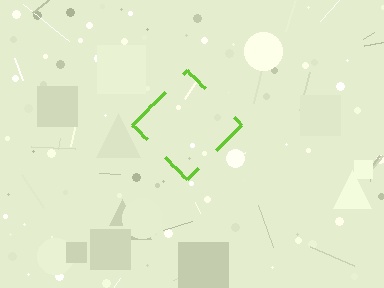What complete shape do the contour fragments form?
The contour fragments form a diamond.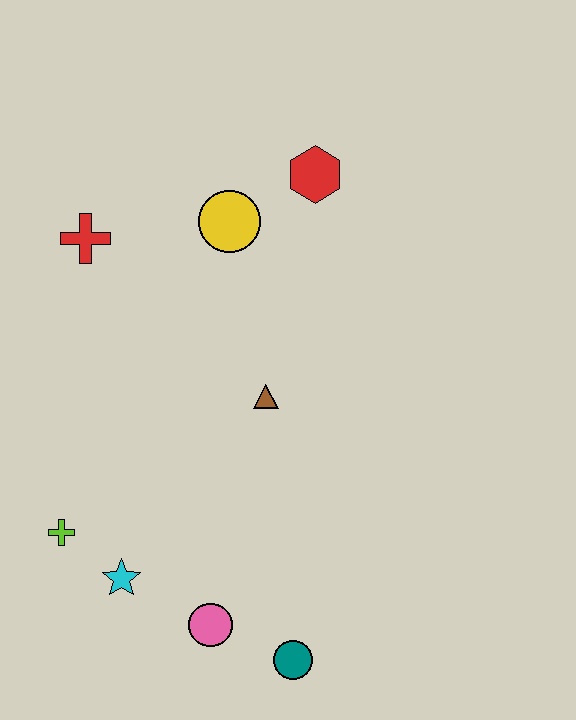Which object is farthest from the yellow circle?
The teal circle is farthest from the yellow circle.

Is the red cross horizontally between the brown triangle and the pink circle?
No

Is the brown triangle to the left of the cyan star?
No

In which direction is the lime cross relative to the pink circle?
The lime cross is to the left of the pink circle.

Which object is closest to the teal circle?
The pink circle is closest to the teal circle.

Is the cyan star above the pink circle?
Yes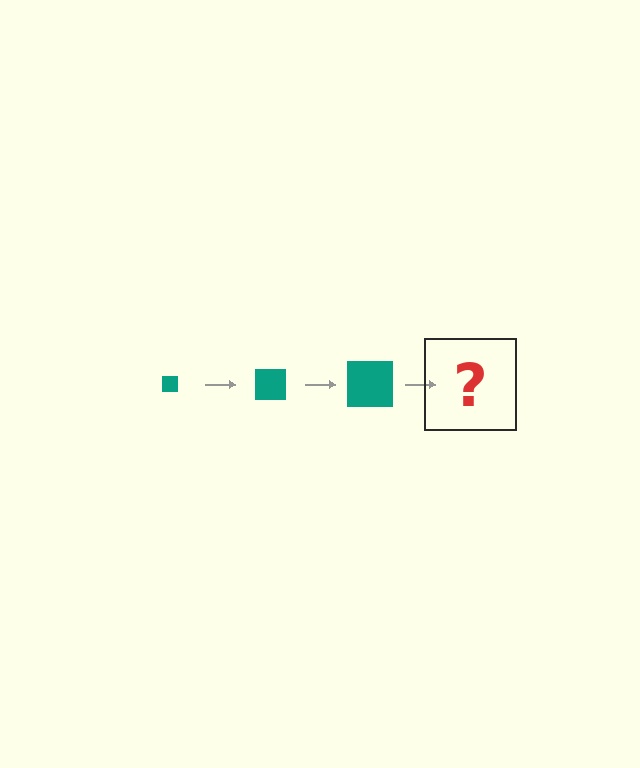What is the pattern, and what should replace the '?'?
The pattern is that the square gets progressively larger each step. The '?' should be a teal square, larger than the previous one.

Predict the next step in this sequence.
The next step is a teal square, larger than the previous one.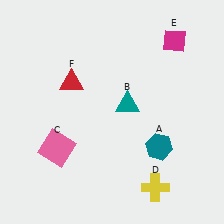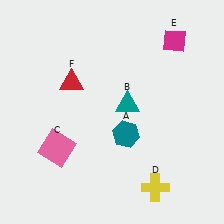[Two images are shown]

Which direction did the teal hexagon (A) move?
The teal hexagon (A) moved left.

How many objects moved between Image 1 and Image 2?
1 object moved between the two images.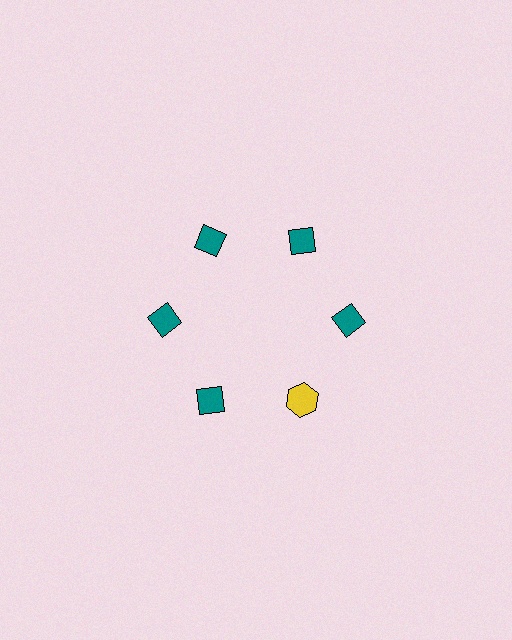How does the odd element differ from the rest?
It differs in both color (yellow instead of teal) and shape (hexagon instead of diamond).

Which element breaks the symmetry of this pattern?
The yellow hexagon at roughly the 5 o'clock position breaks the symmetry. All other shapes are teal diamonds.